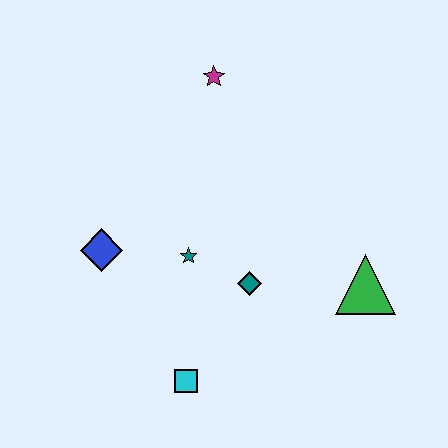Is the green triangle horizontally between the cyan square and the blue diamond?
No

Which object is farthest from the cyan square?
The magenta star is farthest from the cyan square.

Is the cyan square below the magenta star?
Yes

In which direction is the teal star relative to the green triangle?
The teal star is to the left of the green triangle.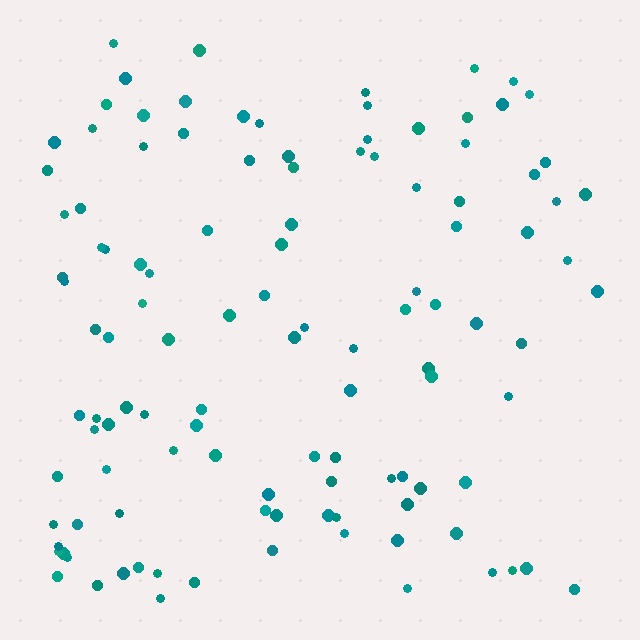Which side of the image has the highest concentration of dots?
The left.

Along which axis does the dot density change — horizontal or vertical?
Horizontal.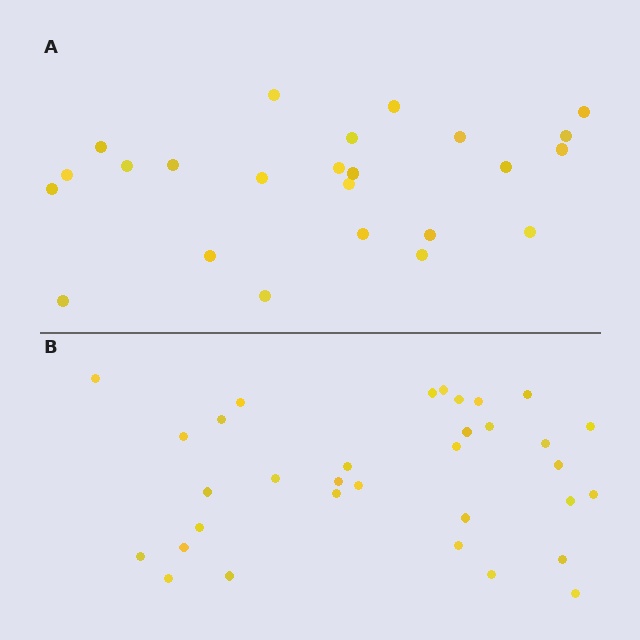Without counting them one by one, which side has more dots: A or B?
Region B (the bottom region) has more dots.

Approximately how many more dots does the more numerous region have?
Region B has roughly 8 or so more dots than region A.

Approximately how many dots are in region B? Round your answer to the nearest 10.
About 30 dots. (The exact count is 33, which rounds to 30.)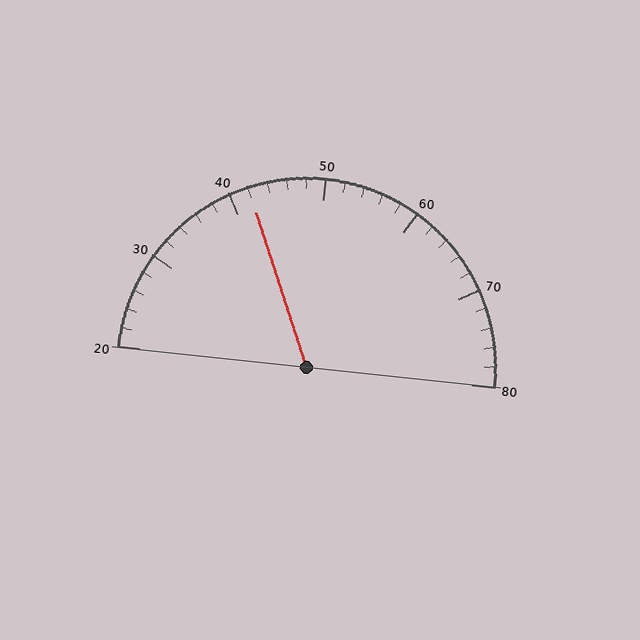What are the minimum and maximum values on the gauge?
The gauge ranges from 20 to 80.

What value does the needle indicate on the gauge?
The needle indicates approximately 42.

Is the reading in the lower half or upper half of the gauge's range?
The reading is in the lower half of the range (20 to 80).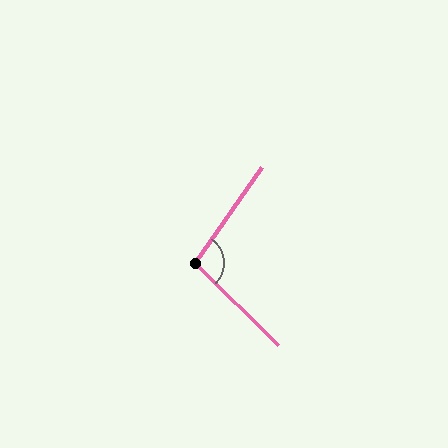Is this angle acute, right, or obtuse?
It is obtuse.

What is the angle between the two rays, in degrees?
Approximately 100 degrees.